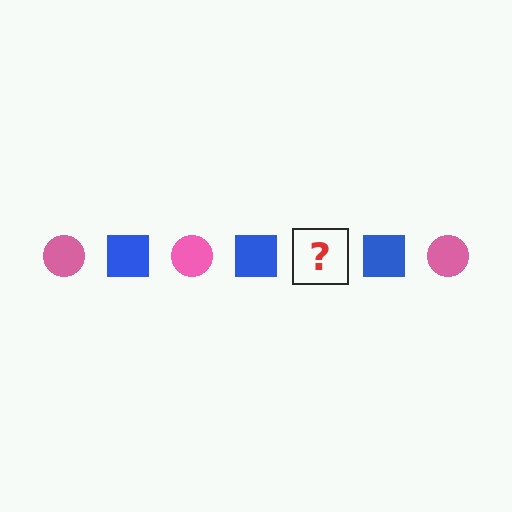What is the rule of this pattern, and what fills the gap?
The rule is that the pattern alternates between pink circle and blue square. The gap should be filled with a pink circle.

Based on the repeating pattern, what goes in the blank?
The blank should be a pink circle.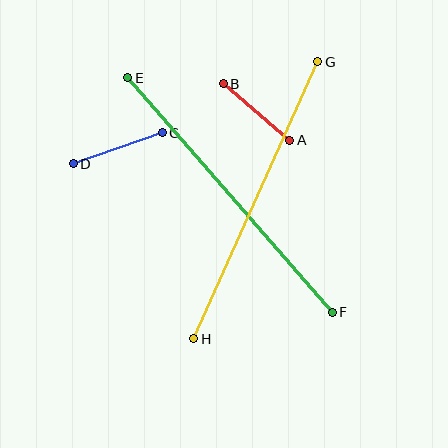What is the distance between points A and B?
The distance is approximately 87 pixels.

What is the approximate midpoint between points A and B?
The midpoint is at approximately (257, 112) pixels.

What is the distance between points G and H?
The distance is approximately 303 pixels.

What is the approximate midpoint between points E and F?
The midpoint is at approximately (230, 195) pixels.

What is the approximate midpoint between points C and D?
The midpoint is at approximately (118, 148) pixels.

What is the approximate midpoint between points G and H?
The midpoint is at approximately (256, 200) pixels.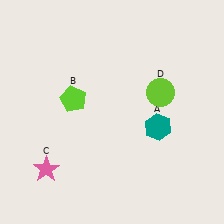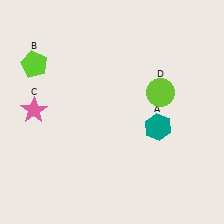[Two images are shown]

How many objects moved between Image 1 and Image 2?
2 objects moved between the two images.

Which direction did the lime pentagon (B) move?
The lime pentagon (B) moved left.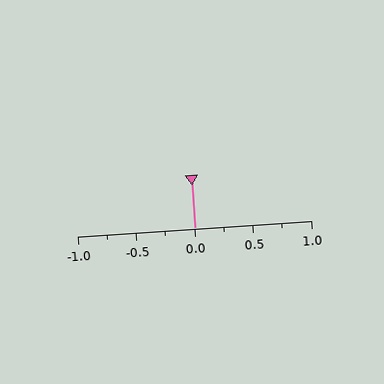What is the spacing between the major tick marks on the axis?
The major ticks are spaced 0.5 apart.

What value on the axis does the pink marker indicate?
The marker indicates approximately 0.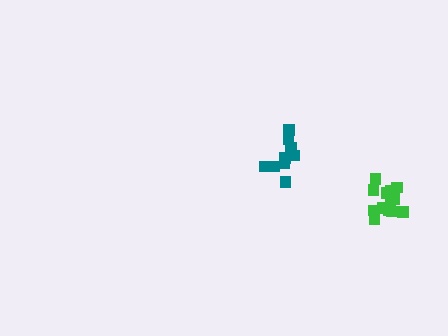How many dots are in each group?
Group 1: 10 dots, Group 2: 14 dots (24 total).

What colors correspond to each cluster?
The clusters are colored: teal, green.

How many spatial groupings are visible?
There are 2 spatial groupings.